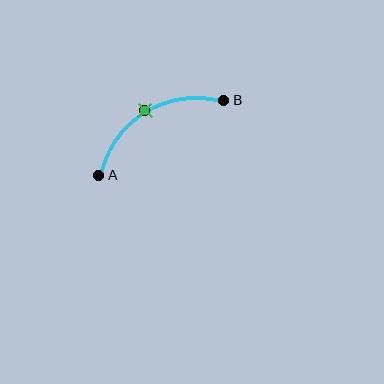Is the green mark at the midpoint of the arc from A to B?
Yes. The green mark lies on the arc at equal arc-length from both A and B — it is the arc midpoint.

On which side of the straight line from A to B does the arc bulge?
The arc bulges above the straight line connecting A and B.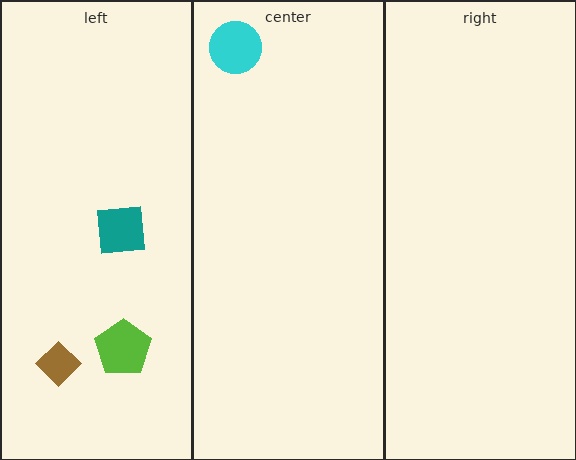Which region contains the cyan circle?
The center region.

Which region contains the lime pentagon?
The left region.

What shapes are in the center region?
The cyan circle.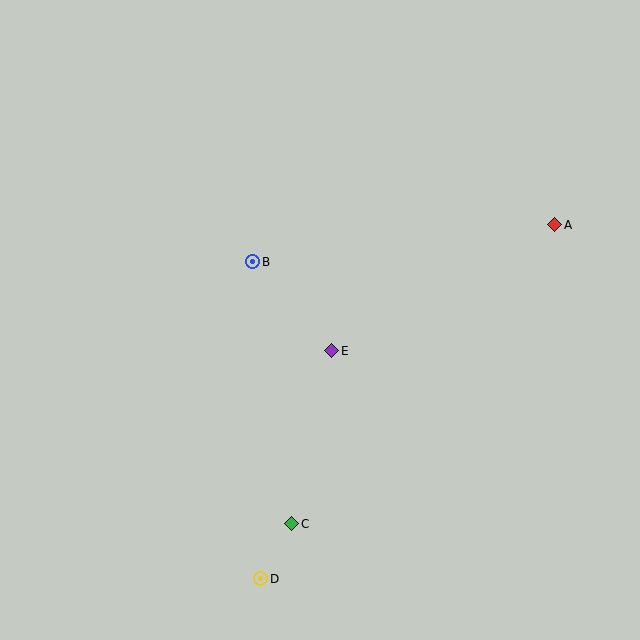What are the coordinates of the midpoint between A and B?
The midpoint between A and B is at (404, 243).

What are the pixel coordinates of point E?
Point E is at (332, 351).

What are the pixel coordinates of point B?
Point B is at (253, 262).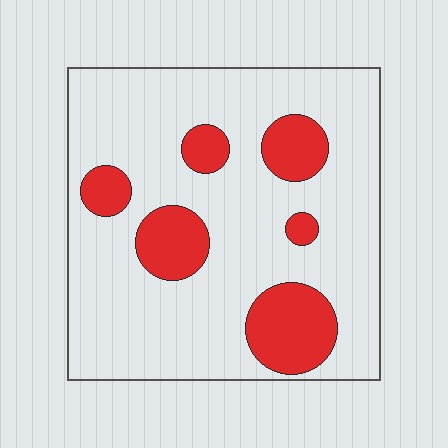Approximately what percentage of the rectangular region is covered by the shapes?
Approximately 20%.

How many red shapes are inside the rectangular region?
6.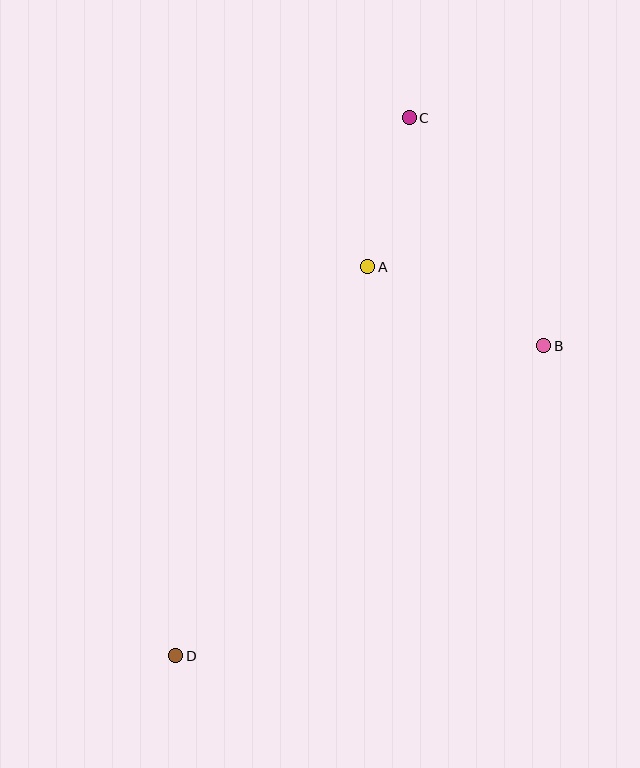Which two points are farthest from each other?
Points C and D are farthest from each other.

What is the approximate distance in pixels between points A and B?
The distance between A and B is approximately 193 pixels.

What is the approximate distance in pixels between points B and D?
The distance between B and D is approximately 481 pixels.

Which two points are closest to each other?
Points A and C are closest to each other.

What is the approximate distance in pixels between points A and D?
The distance between A and D is approximately 434 pixels.